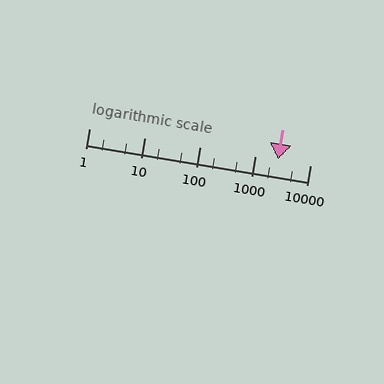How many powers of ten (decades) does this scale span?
The scale spans 4 decades, from 1 to 10000.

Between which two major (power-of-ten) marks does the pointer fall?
The pointer is between 1000 and 10000.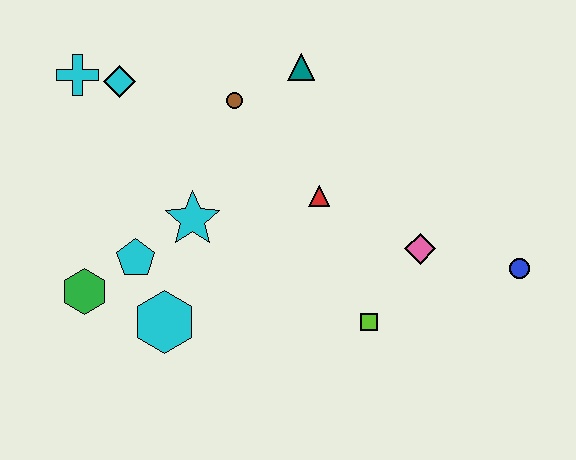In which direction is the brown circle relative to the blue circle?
The brown circle is to the left of the blue circle.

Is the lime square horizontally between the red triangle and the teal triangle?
No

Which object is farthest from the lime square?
The cyan cross is farthest from the lime square.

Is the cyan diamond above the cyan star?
Yes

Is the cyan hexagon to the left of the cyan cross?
No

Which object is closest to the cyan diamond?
The cyan cross is closest to the cyan diamond.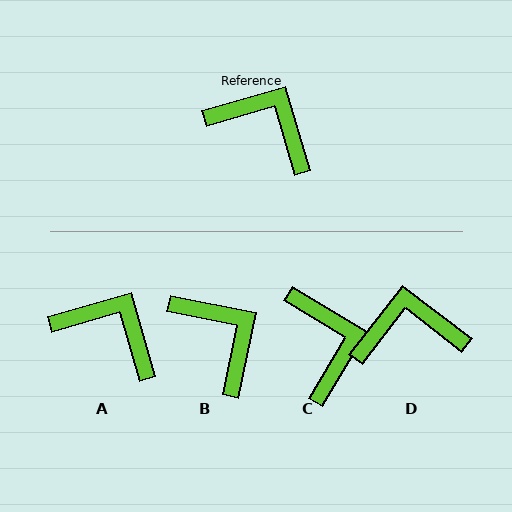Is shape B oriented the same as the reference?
No, it is off by about 28 degrees.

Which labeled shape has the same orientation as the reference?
A.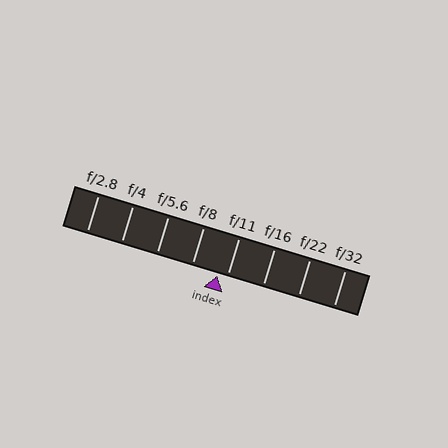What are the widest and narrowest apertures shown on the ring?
The widest aperture shown is f/2.8 and the narrowest is f/32.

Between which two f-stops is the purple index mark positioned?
The index mark is between f/8 and f/11.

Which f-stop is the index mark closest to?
The index mark is closest to f/11.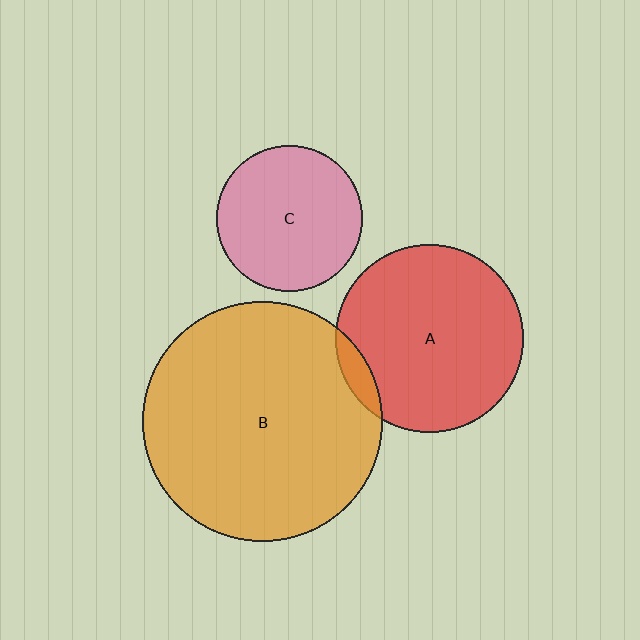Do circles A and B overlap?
Yes.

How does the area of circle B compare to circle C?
Approximately 2.7 times.